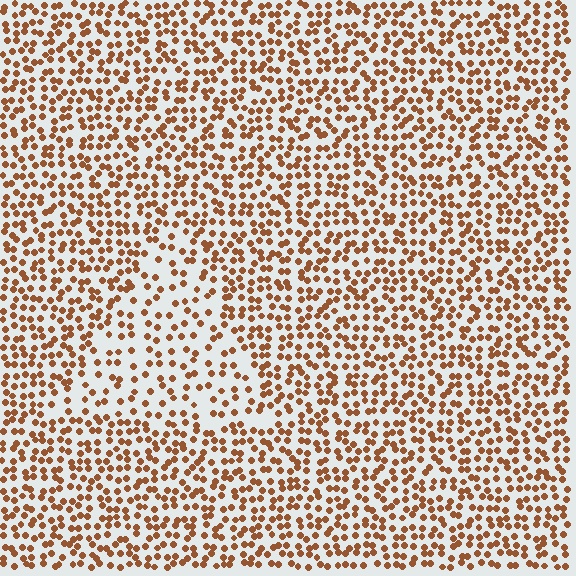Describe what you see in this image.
The image contains small brown elements arranged at two different densities. A triangle-shaped region is visible where the elements are less densely packed than the surrounding area.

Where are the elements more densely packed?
The elements are more densely packed outside the triangle boundary.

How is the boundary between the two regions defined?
The boundary is defined by a change in element density (approximately 1.8x ratio). All elements are the same color, size, and shape.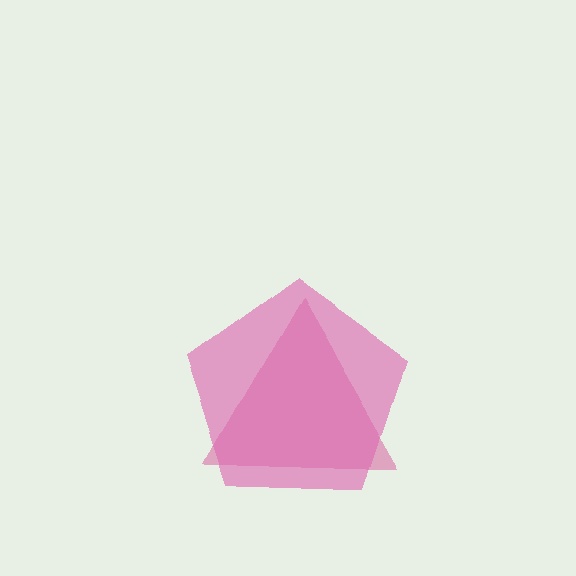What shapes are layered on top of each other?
The layered shapes are: a magenta triangle, a pink pentagon.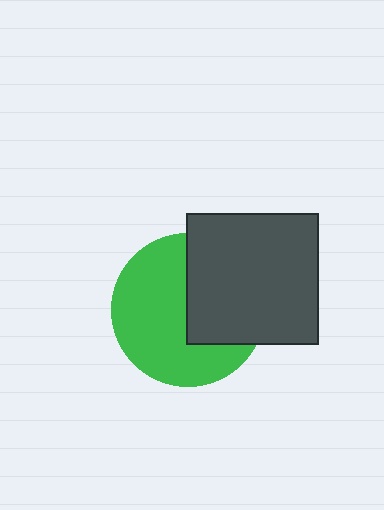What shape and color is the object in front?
The object in front is a dark gray square.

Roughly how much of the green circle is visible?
About half of it is visible (roughly 59%).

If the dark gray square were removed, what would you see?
You would see the complete green circle.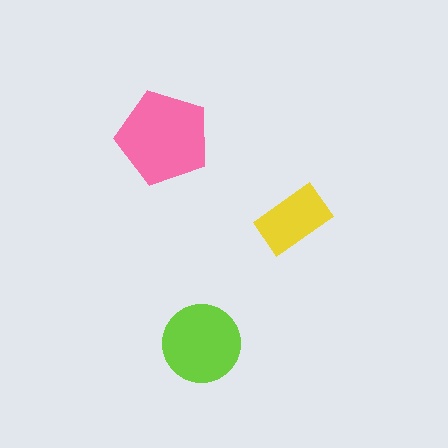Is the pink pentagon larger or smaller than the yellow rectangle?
Larger.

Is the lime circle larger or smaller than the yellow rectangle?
Larger.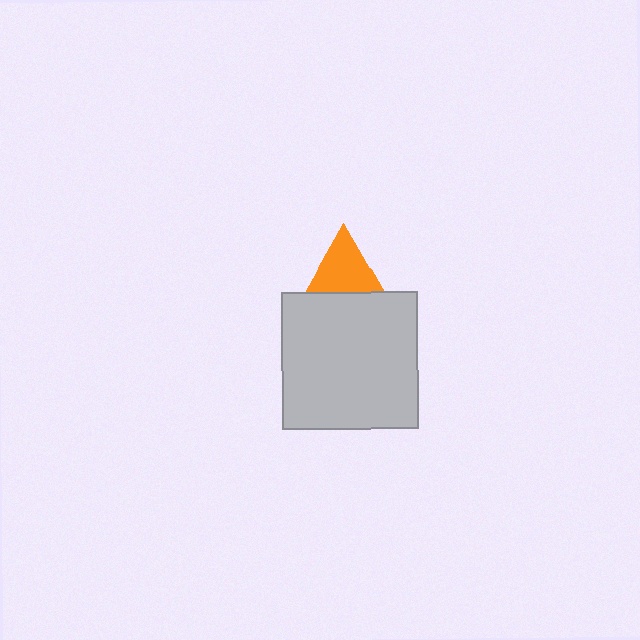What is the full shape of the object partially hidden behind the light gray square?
The partially hidden object is an orange triangle.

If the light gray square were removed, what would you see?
You would see the complete orange triangle.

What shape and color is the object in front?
The object in front is a light gray square.